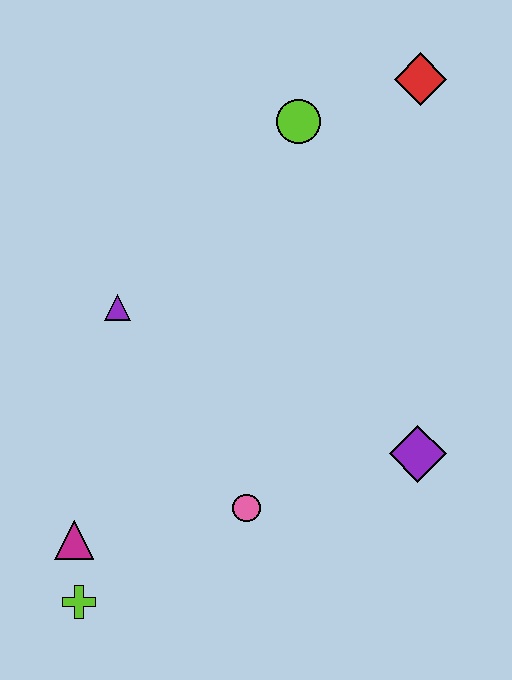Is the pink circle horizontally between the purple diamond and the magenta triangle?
Yes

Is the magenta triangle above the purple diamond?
No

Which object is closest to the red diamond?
The lime circle is closest to the red diamond.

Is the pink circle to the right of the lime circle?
No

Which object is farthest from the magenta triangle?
The red diamond is farthest from the magenta triangle.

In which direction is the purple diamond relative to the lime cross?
The purple diamond is to the right of the lime cross.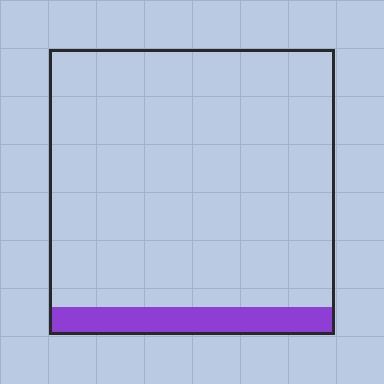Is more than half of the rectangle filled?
No.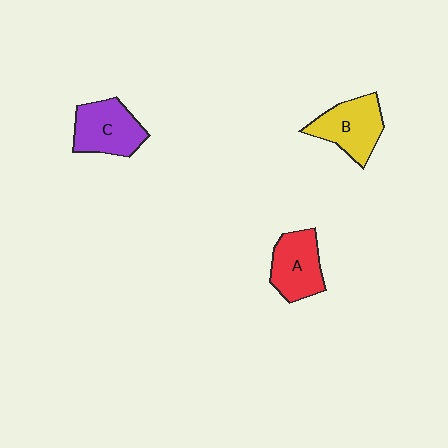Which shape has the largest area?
Shape B (yellow).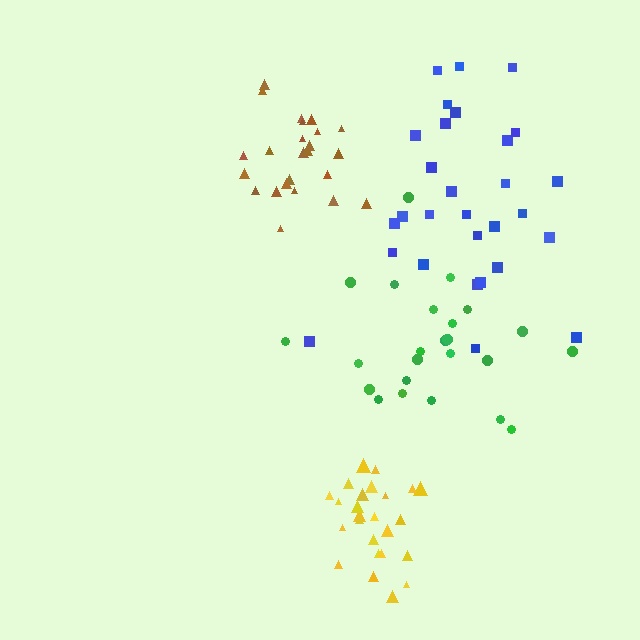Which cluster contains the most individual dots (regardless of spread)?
Blue (29).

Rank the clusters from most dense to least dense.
yellow, brown, green, blue.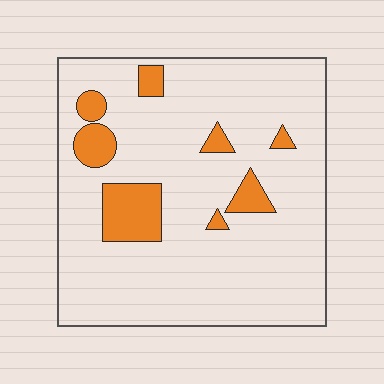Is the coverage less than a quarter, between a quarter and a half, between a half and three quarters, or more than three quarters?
Less than a quarter.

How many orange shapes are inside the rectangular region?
8.